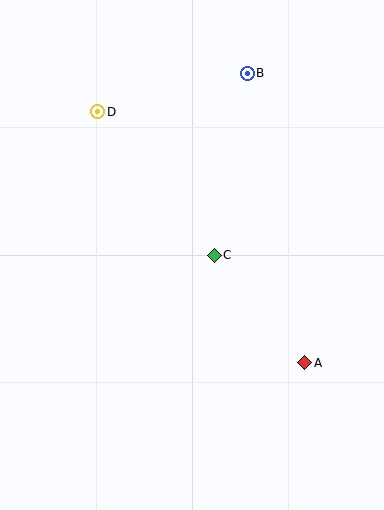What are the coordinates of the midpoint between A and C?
The midpoint between A and C is at (259, 309).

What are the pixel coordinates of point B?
Point B is at (247, 73).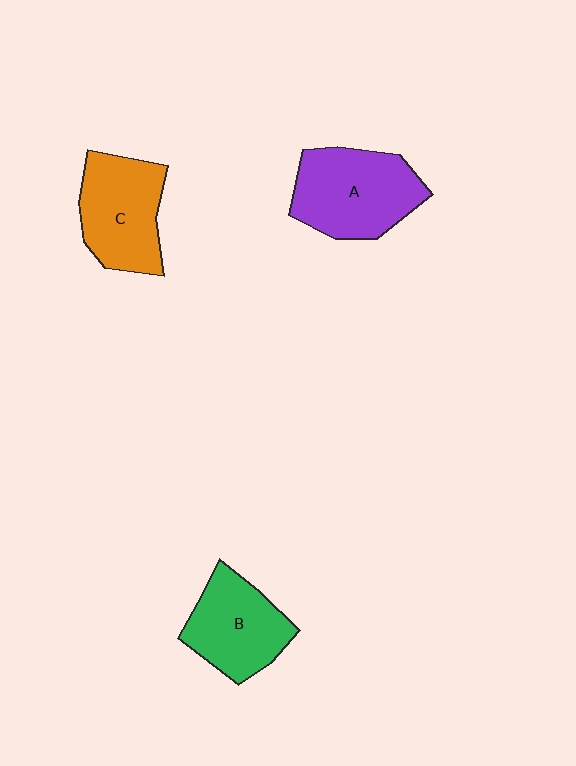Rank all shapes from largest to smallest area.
From largest to smallest: A (purple), C (orange), B (green).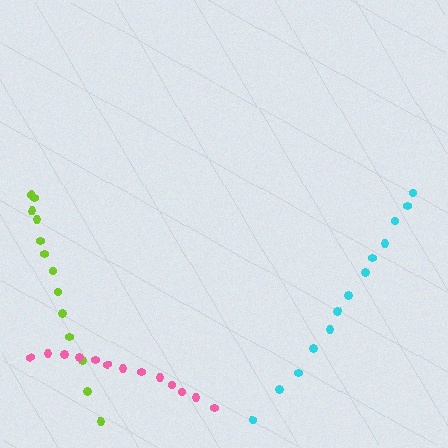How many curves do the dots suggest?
There are 3 distinct paths.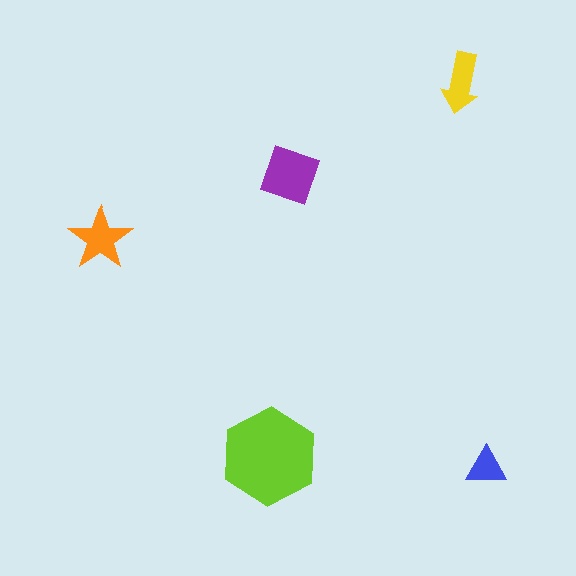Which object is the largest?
The lime hexagon.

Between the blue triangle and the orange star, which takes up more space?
The orange star.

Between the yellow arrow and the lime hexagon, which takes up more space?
The lime hexagon.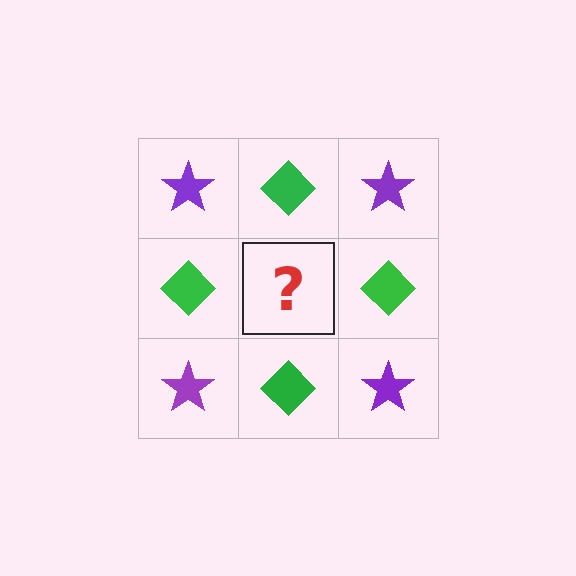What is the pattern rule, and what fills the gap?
The rule is that it alternates purple star and green diamond in a checkerboard pattern. The gap should be filled with a purple star.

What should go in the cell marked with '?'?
The missing cell should contain a purple star.